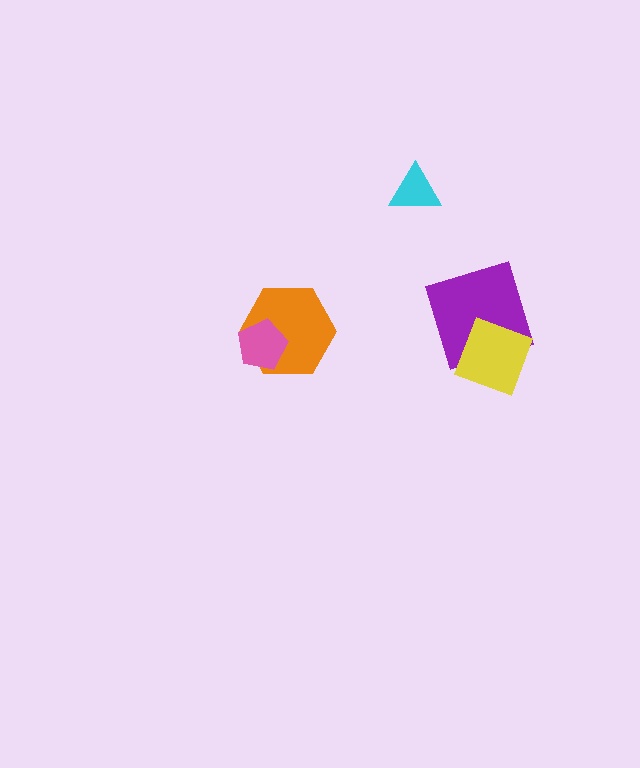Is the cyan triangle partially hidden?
No, no other shape covers it.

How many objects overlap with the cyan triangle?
0 objects overlap with the cyan triangle.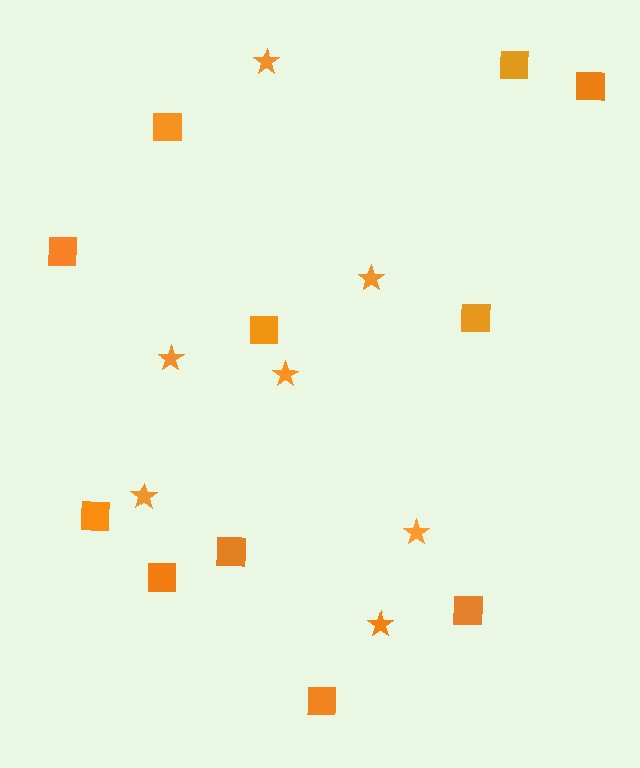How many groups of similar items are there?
There are 2 groups: one group of squares (11) and one group of stars (7).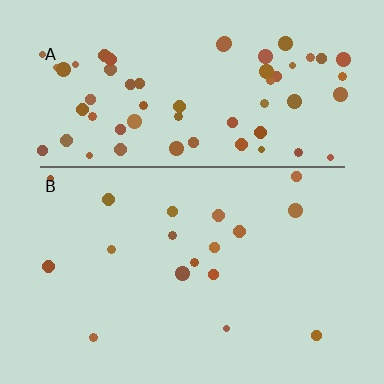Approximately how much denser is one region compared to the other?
Approximately 3.8× — region A over region B.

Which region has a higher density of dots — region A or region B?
A (the top).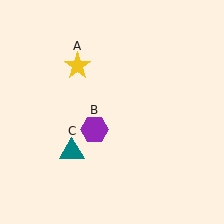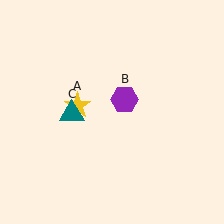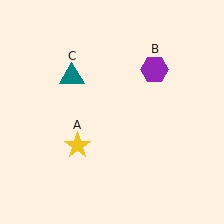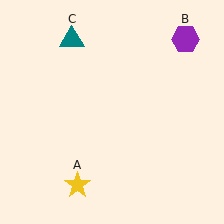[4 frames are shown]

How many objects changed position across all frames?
3 objects changed position: yellow star (object A), purple hexagon (object B), teal triangle (object C).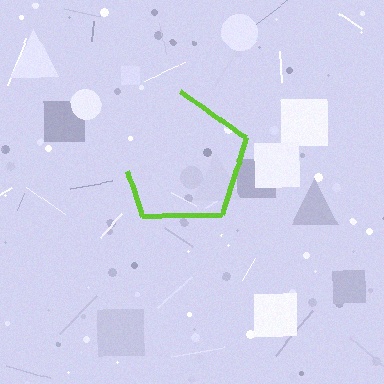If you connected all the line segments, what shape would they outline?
They would outline a pentagon.